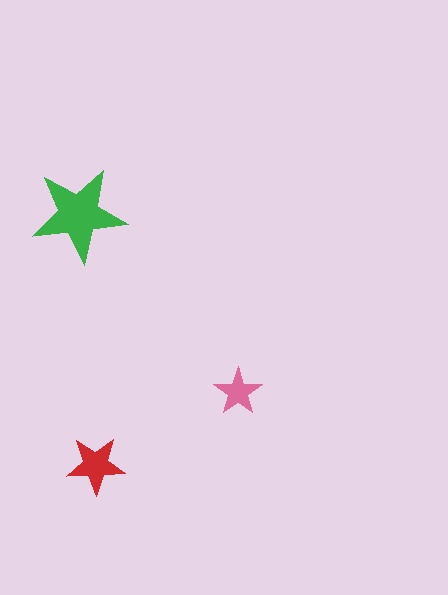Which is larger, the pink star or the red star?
The red one.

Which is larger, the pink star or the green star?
The green one.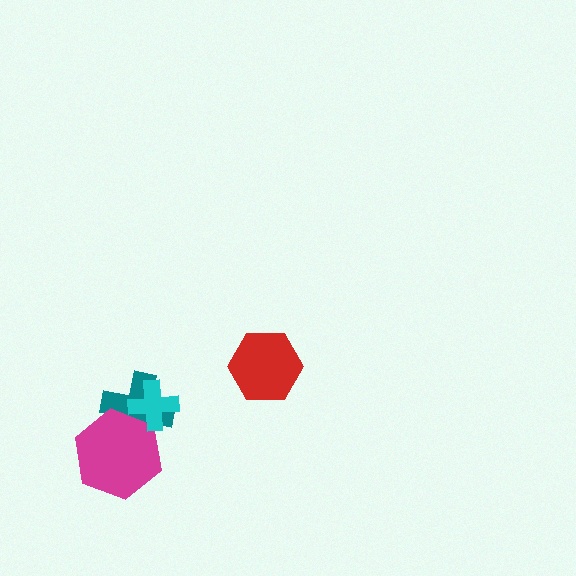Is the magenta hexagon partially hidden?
Yes, it is partially covered by another shape.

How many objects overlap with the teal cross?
2 objects overlap with the teal cross.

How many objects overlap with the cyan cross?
2 objects overlap with the cyan cross.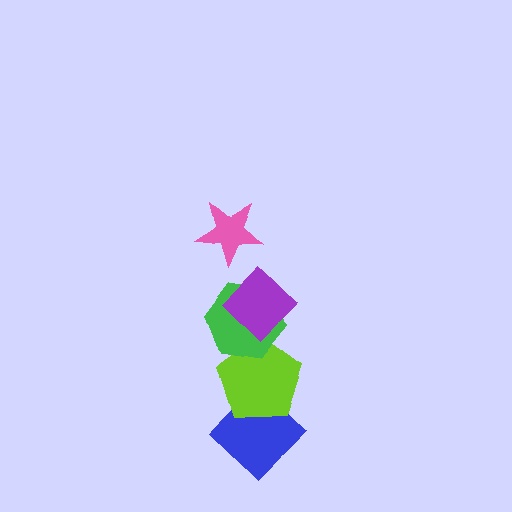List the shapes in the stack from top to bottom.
From top to bottom: the pink star, the purple diamond, the green hexagon, the lime pentagon, the blue diamond.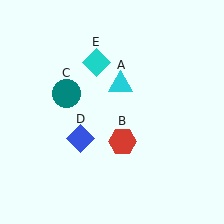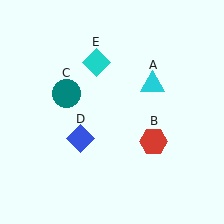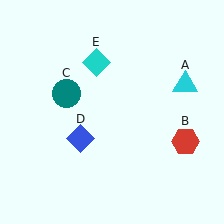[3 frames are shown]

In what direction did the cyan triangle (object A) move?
The cyan triangle (object A) moved right.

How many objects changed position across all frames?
2 objects changed position: cyan triangle (object A), red hexagon (object B).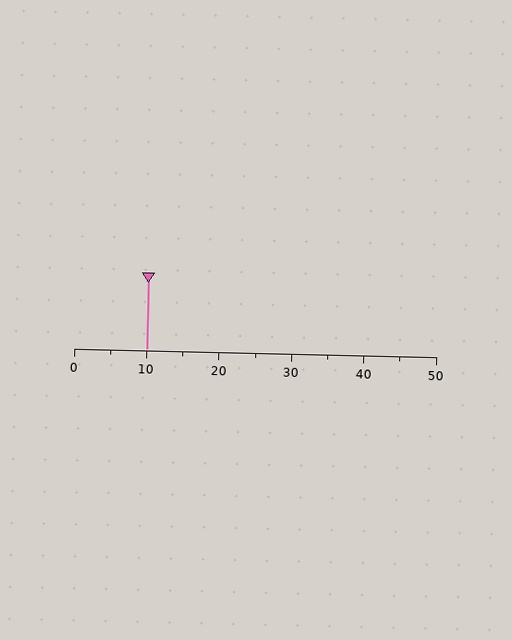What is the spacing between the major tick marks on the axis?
The major ticks are spaced 10 apart.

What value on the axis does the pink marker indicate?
The marker indicates approximately 10.